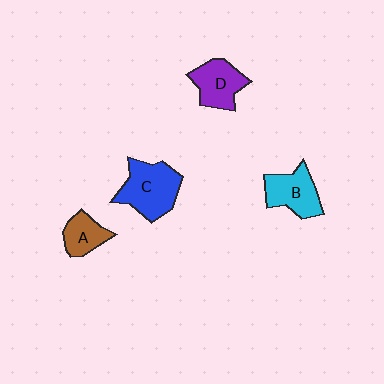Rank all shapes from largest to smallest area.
From largest to smallest: C (blue), B (cyan), D (purple), A (brown).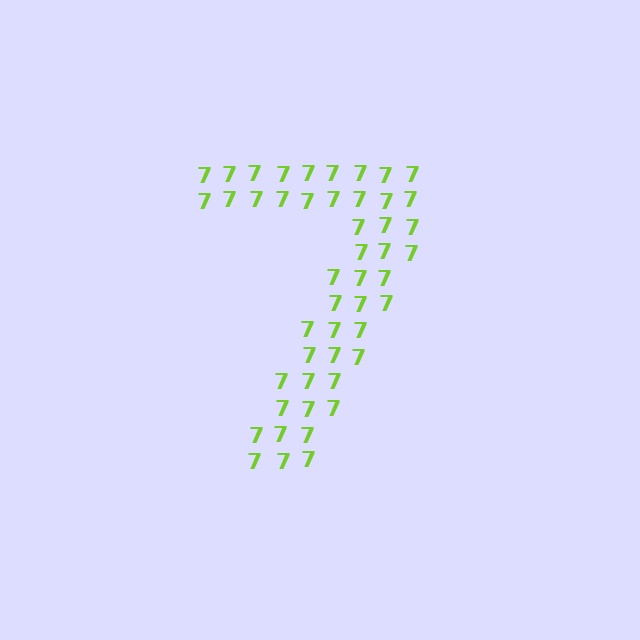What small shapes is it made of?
It is made of small digit 7's.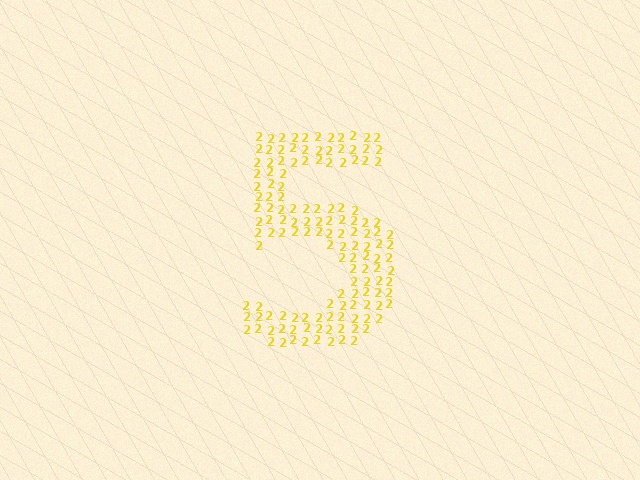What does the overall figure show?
The overall figure shows the digit 5.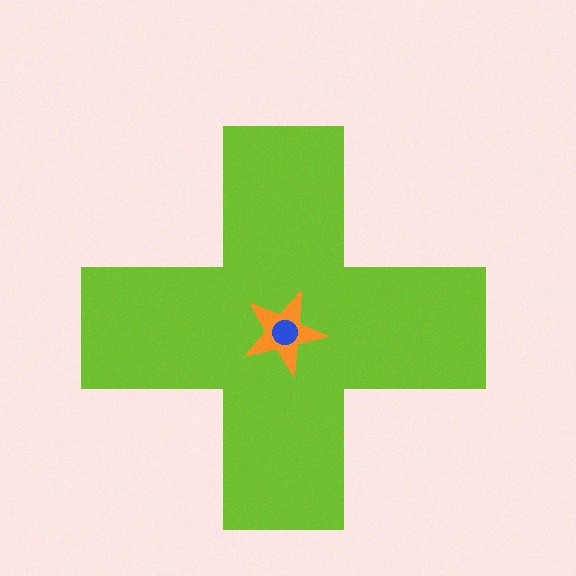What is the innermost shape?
The blue circle.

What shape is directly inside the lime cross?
The orange star.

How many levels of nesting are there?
3.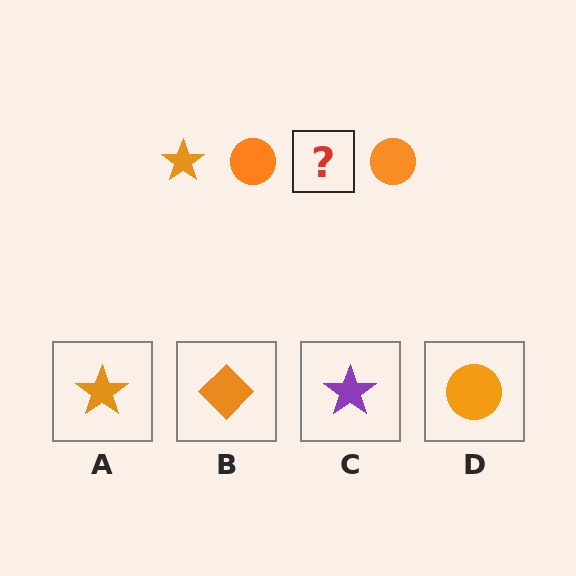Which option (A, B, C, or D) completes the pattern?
A.